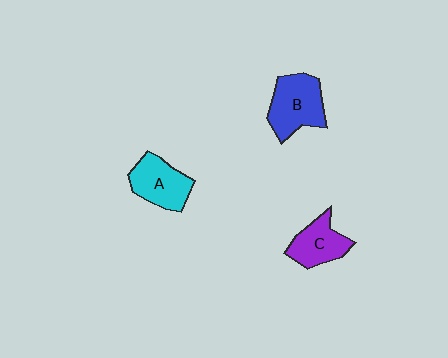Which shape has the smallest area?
Shape C (purple).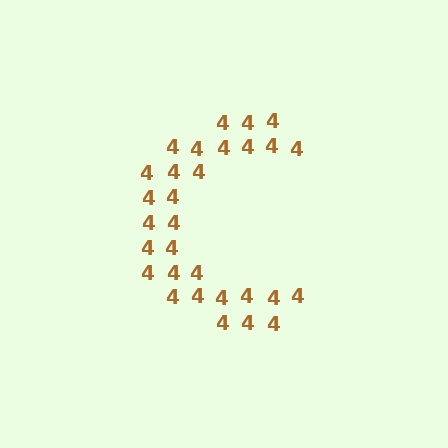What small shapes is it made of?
It is made of small digit 4's.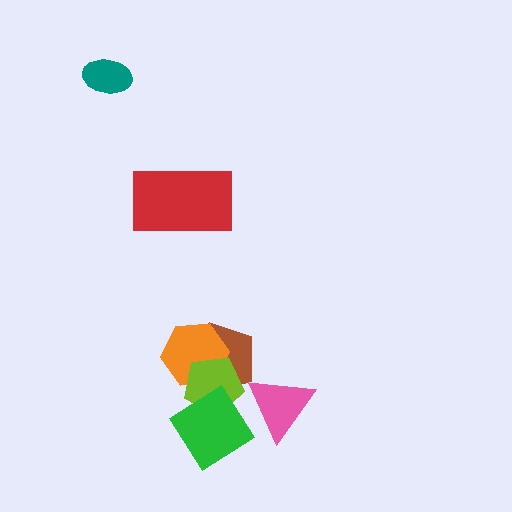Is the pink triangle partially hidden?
Yes, it is partially covered by another shape.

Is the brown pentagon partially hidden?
Yes, it is partially covered by another shape.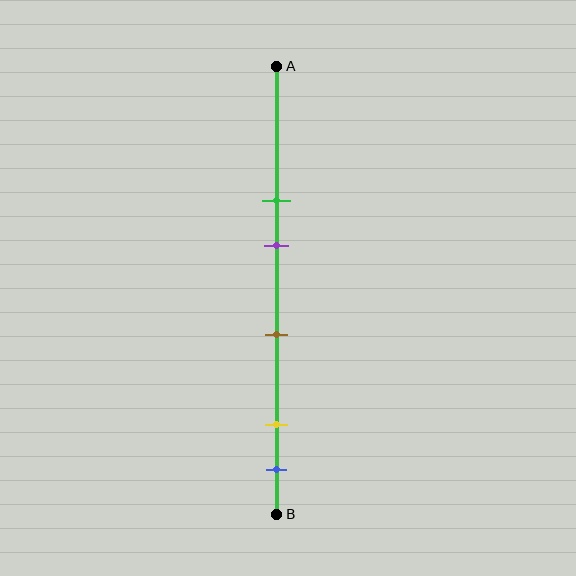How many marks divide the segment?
There are 5 marks dividing the segment.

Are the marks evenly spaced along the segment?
No, the marks are not evenly spaced.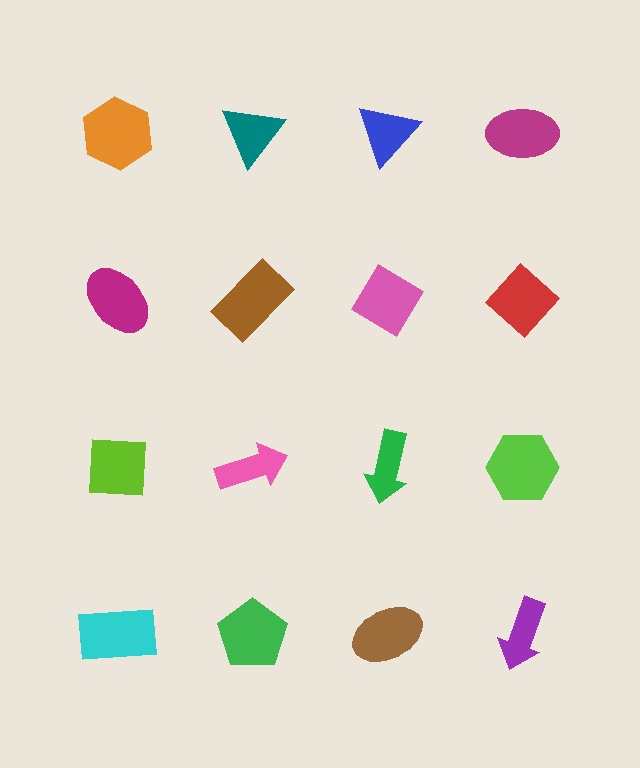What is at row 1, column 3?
A blue triangle.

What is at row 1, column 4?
A magenta ellipse.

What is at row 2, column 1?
A magenta ellipse.